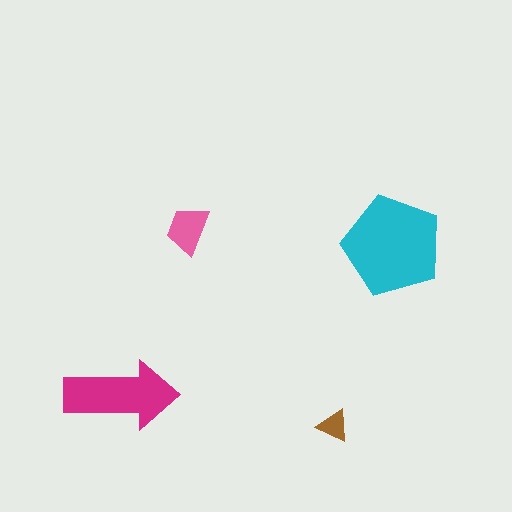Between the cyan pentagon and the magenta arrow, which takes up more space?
The cyan pentagon.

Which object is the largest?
The cyan pentagon.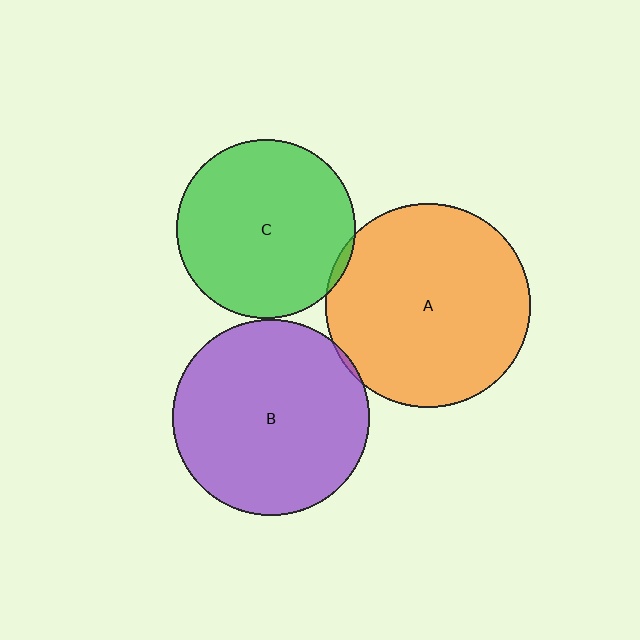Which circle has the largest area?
Circle A (orange).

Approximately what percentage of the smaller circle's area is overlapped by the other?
Approximately 5%.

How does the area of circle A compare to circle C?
Approximately 1.3 times.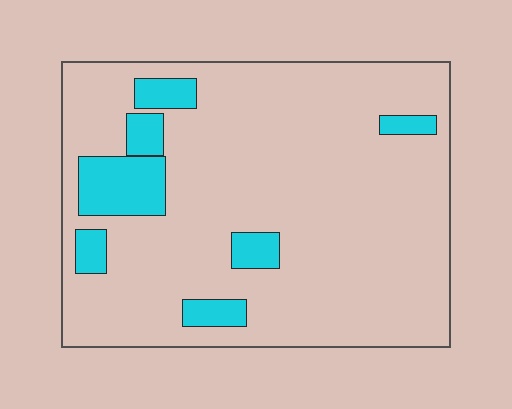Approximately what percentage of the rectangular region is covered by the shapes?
Approximately 15%.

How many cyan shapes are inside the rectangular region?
7.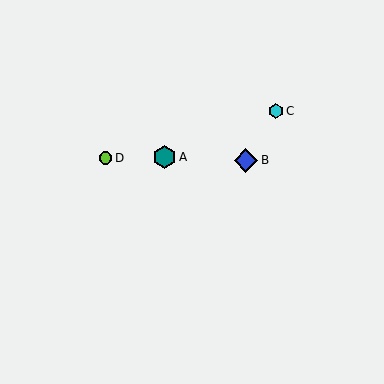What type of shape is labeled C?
Shape C is a cyan hexagon.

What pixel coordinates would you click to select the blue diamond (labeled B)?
Click at (246, 160) to select the blue diamond B.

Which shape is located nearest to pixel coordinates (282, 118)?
The cyan hexagon (labeled C) at (276, 111) is nearest to that location.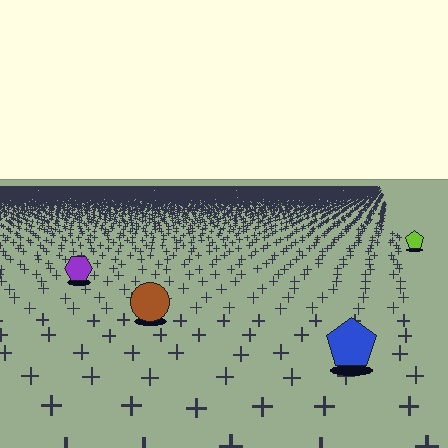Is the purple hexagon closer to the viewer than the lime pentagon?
Yes. The purple hexagon is closer — you can tell from the texture gradient: the ground texture is coarser near it.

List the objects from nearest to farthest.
From nearest to farthest: the blue pentagon, the brown circle, the purple hexagon, the lime pentagon.